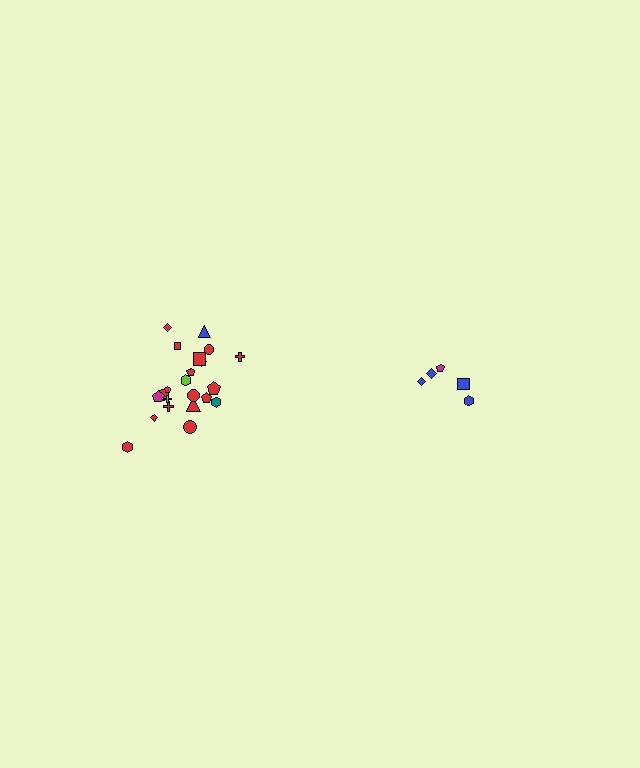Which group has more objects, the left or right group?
The left group.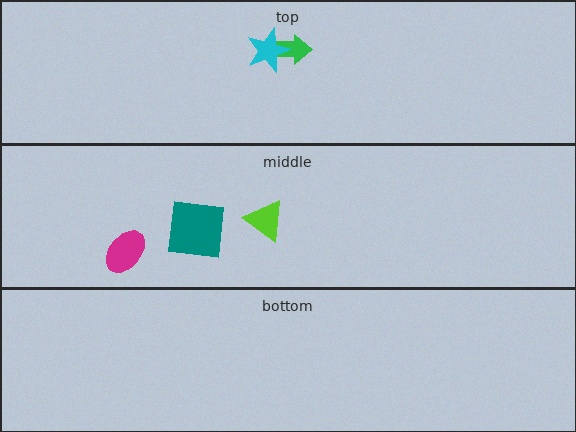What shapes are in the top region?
The green arrow, the cyan star.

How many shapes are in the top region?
2.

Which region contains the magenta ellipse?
The middle region.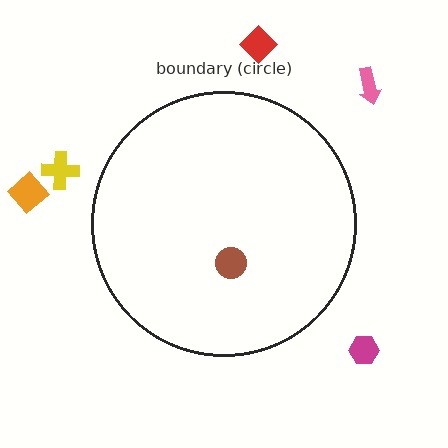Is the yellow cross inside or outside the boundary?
Outside.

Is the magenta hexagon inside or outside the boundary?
Outside.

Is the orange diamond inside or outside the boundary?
Outside.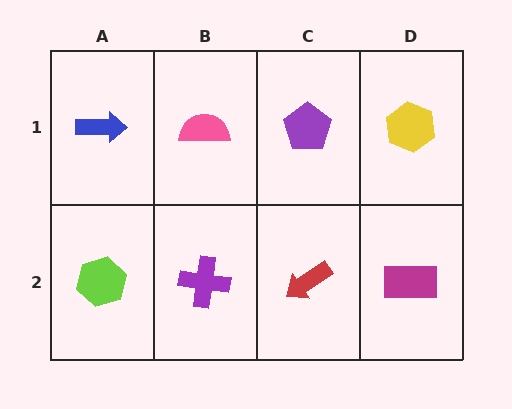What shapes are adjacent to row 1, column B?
A purple cross (row 2, column B), a blue arrow (row 1, column A), a purple pentagon (row 1, column C).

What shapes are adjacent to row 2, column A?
A blue arrow (row 1, column A), a purple cross (row 2, column B).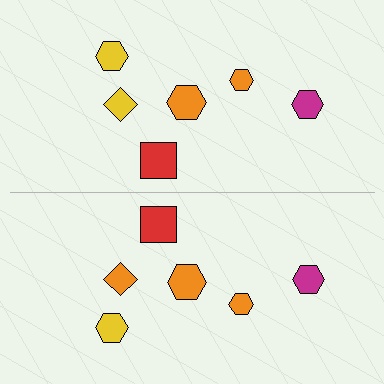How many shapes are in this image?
There are 12 shapes in this image.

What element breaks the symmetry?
The orange diamond on the bottom side breaks the symmetry — its mirror counterpart is yellow.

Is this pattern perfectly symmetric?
No, the pattern is not perfectly symmetric. The orange diamond on the bottom side breaks the symmetry — its mirror counterpart is yellow.